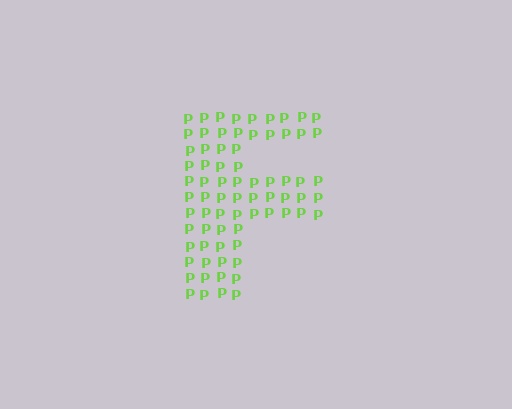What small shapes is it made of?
It is made of small letter P's.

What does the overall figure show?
The overall figure shows the letter F.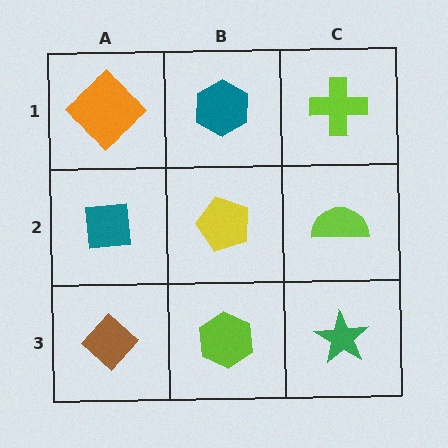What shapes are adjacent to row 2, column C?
A lime cross (row 1, column C), a green star (row 3, column C), a yellow pentagon (row 2, column B).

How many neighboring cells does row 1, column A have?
2.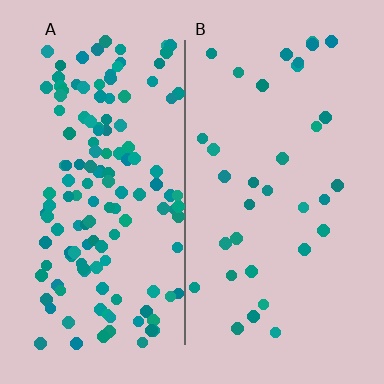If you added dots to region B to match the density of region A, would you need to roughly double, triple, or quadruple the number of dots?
Approximately quadruple.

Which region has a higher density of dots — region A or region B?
A (the left).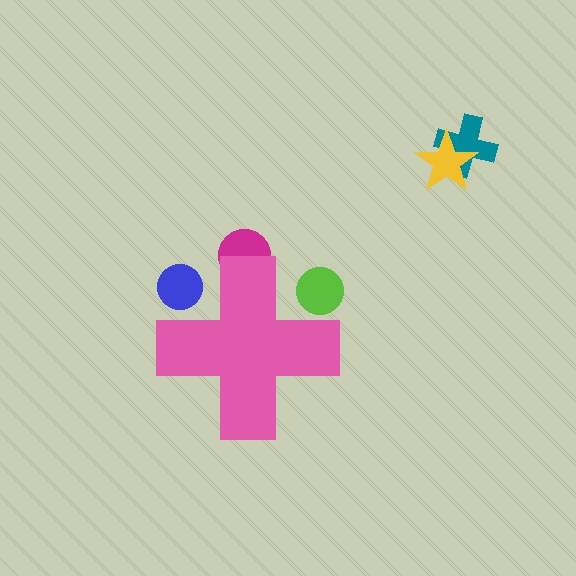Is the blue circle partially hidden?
Yes, the blue circle is partially hidden behind the pink cross.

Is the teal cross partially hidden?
No, the teal cross is fully visible.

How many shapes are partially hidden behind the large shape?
3 shapes are partially hidden.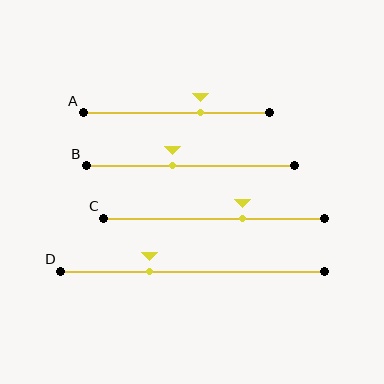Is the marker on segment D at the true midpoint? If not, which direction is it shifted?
No, the marker on segment D is shifted to the left by about 16% of the segment length.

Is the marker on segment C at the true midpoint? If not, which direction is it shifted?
No, the marker on segment C is shifted to the right by about 13% of the segment length.